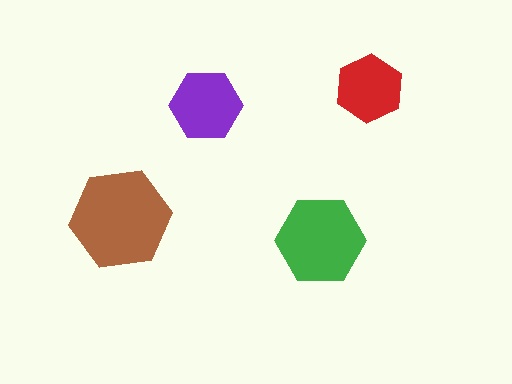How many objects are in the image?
There are 4 objects in the image.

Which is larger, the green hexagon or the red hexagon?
The green one.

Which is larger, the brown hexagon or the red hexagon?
The brown one.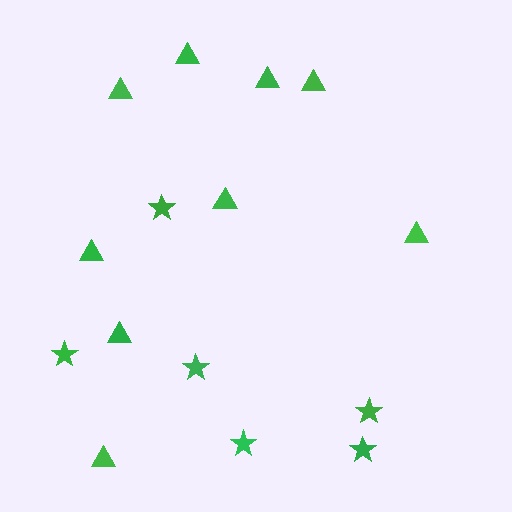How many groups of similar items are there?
There are 2 groups: one group of stars (6) and one group of triangles (9).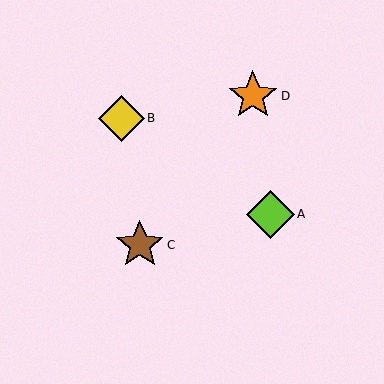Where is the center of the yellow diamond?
The center of the yellow diamond is at (121, 118).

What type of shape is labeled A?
Shape A is a lime diamond.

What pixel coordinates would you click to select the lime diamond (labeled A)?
Click at (270, 214) to select the lime diamond A.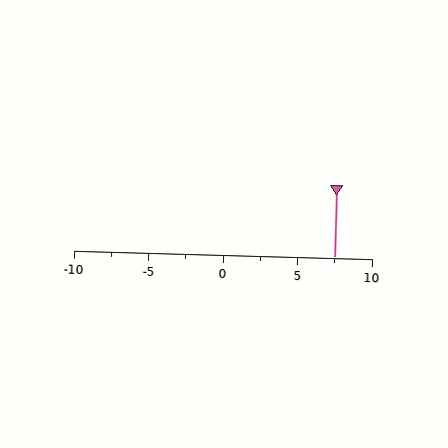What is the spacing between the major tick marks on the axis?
The major ticks are spaced 5 apart.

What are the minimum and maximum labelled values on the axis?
The axis runs from -10 to 10.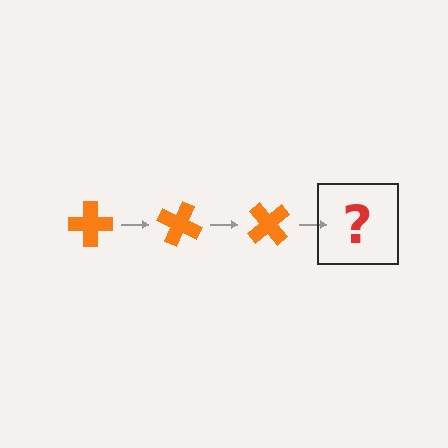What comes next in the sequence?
The next element should be an orange cross rotated 75 degrees.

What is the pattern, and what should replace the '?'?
The pattern is that the cross rotates 25 degrees each step. The '?' should be an orange cross rotated 75 degrees.